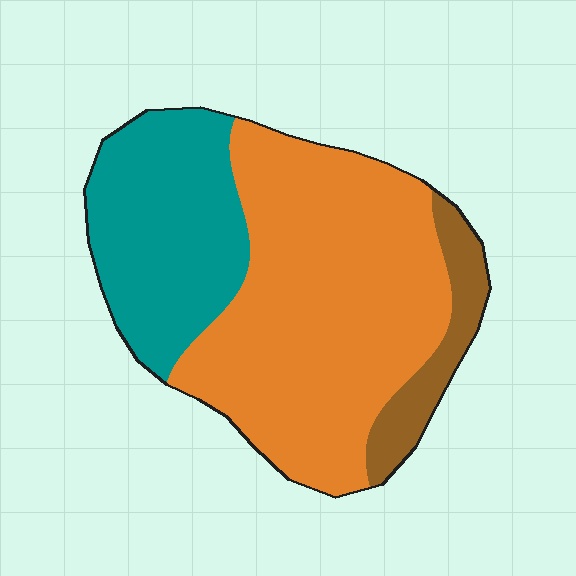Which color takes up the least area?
Brown, at roughly 10%.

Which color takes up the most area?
Orange, at roughly 60%.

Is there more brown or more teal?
Teal.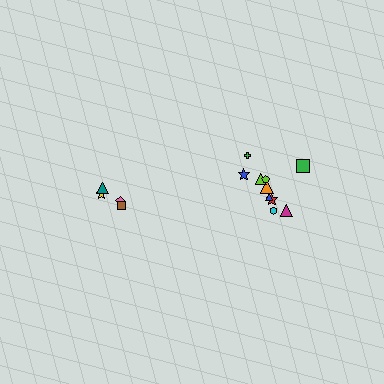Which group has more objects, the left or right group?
The right group.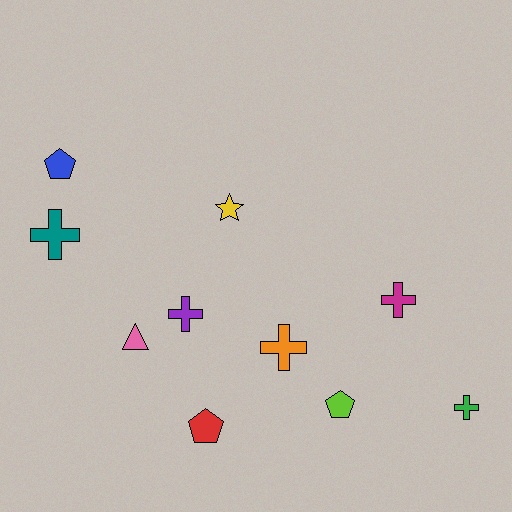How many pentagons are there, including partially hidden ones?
There are 3 pentagons.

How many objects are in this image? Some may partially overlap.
There are 10 objects.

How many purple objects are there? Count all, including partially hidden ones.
There is 1 purple object.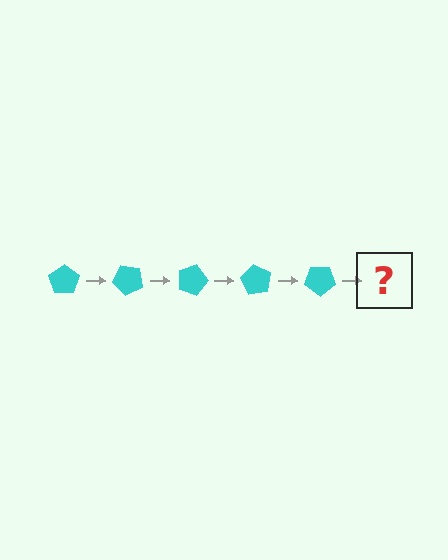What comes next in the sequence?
The next element should be a cyan pentagon rotated 225 degrees.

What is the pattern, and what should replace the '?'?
The pattern is that the pentagon rotates 45 degrees each step. The '?' should be a cyan pentagon rotated 225 degrees.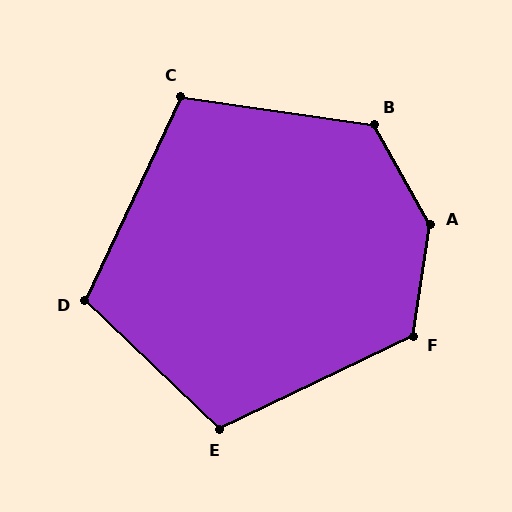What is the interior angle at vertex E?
Approximately 111 degrees (obtuse).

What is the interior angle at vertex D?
Approximately 109 degrees (obtuse).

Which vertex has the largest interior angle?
A, at approximately 143 degrees.